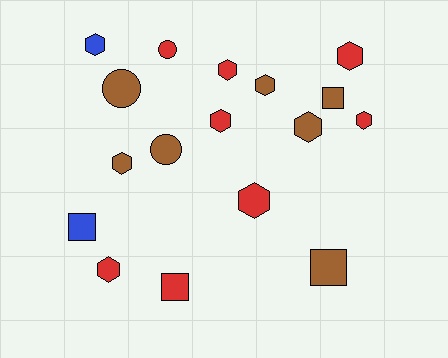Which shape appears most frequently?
Hexagon, with 10 objects.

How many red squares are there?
There is 1 red square.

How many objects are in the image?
There are 17 objects.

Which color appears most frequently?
Red, with 8 objects.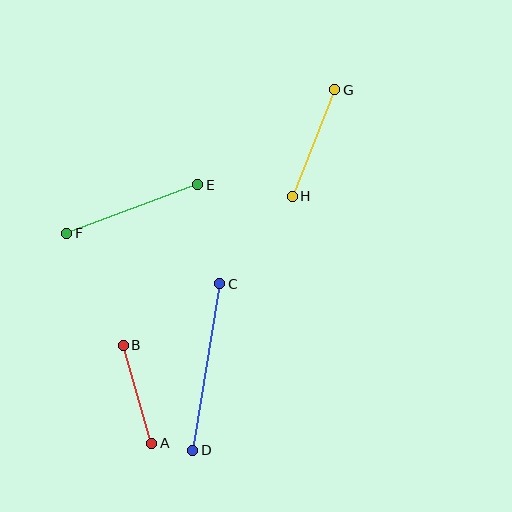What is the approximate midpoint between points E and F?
The midpoint is at approximately (132, 209) pixels.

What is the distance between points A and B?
The distance is approximately 102 pixels.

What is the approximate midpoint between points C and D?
The midpoint is at approximately (206, 367) pixels.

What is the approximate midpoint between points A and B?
The midpoint is at approximately (138, 394) pixels.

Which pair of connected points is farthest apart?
Points C and D are farthest apart.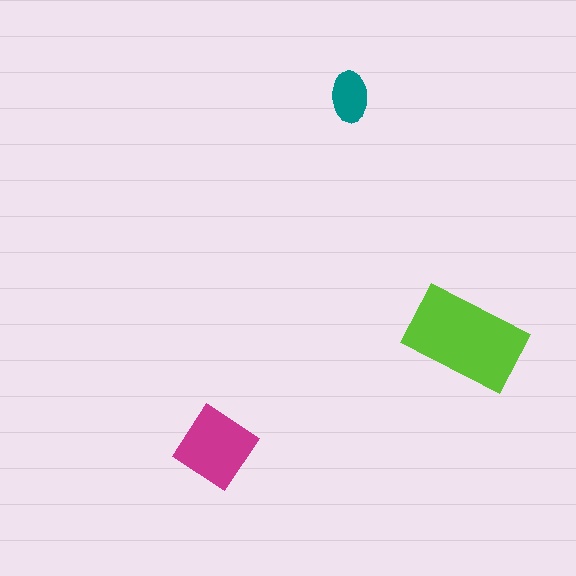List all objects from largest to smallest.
The lime rectangle, the magenta diamond, the teal ellipse.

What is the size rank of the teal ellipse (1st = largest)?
3rd.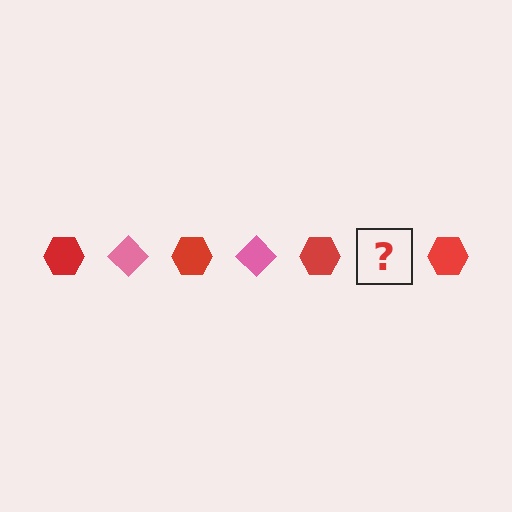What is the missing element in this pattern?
The missing element is a pink diamond.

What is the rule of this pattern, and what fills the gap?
The rule is that the pattern alternates between red hexagon and pink diamond. The gap should be filled with a pink diamond.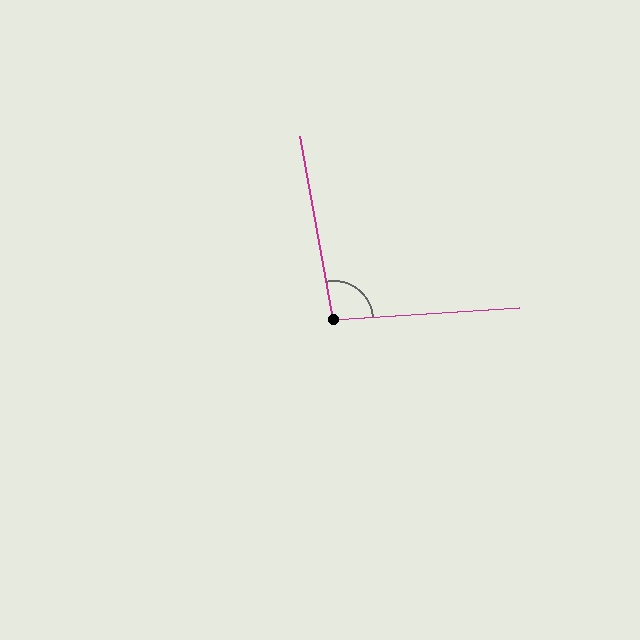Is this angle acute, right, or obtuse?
It is obtuse.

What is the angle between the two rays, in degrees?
Approximately 96 degrees.